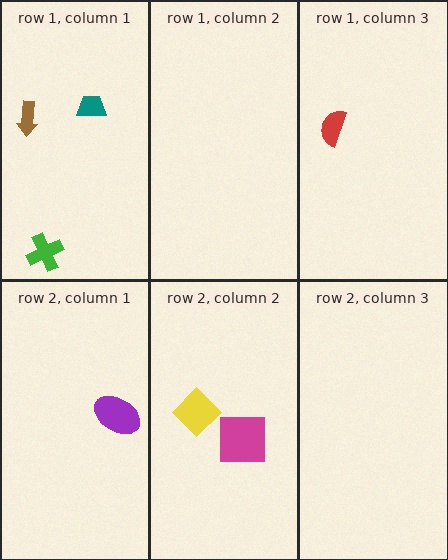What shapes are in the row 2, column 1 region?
The purple ellipse.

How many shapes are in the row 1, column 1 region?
3.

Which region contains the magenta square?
The row 2, column 2 region.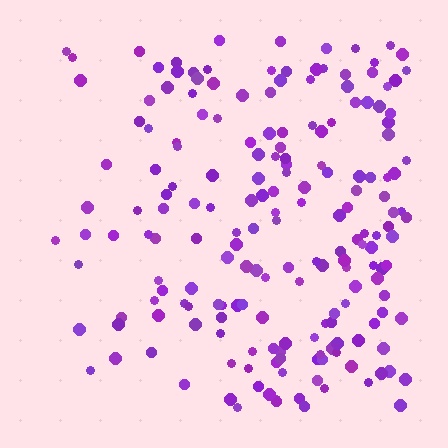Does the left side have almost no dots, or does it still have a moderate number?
Still a moderate number, just noticeably fewer than the right.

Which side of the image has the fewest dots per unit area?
The left.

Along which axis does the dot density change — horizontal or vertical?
Horizontal.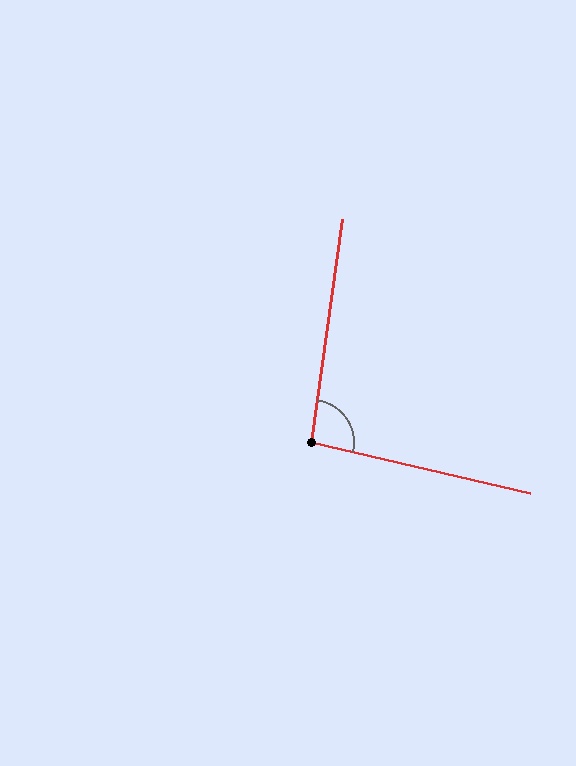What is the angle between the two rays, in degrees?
Approximately 95 degrees.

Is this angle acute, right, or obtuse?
It is obtuse.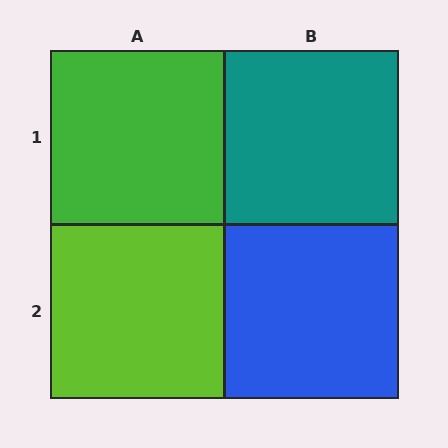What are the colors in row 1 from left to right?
Green, teal.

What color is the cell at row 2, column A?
Lime.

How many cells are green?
1 cell is green.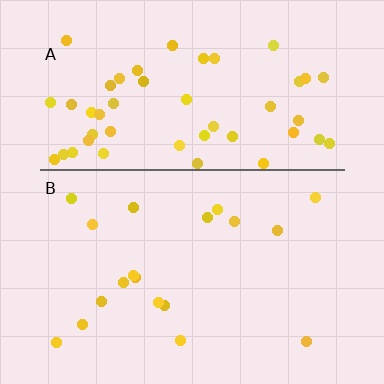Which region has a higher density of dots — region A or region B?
A (the top).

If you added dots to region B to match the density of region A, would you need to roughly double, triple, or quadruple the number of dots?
Approximately triple.